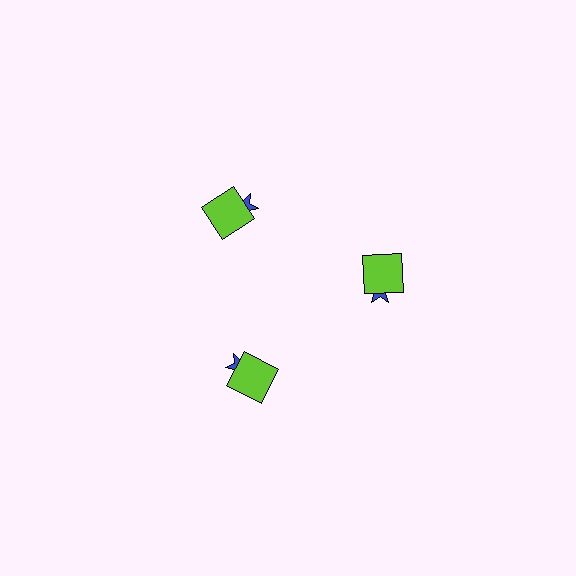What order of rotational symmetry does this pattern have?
This pattern has 3-fold rotational symmetry.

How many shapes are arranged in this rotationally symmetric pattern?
There are 6 shapes, arranged in 3 groups of 2.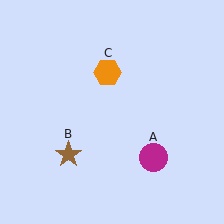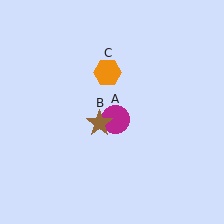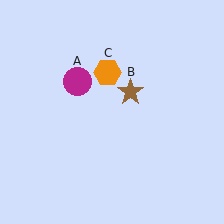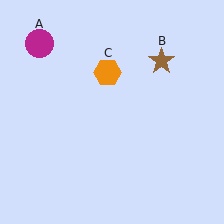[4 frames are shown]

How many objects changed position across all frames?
2 objects changed position: magenta circle (object A), brown star (object B).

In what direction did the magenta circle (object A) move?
The magenta circle (object A) moved up and to the left.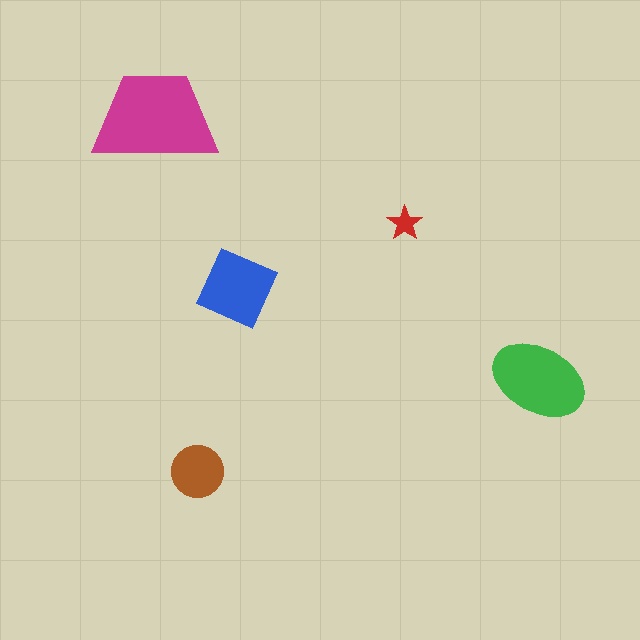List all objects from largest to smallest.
The magenta trapezoid, the green ellipse, the blue diamond, the brown circle, the red star.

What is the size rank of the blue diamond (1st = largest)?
3rd.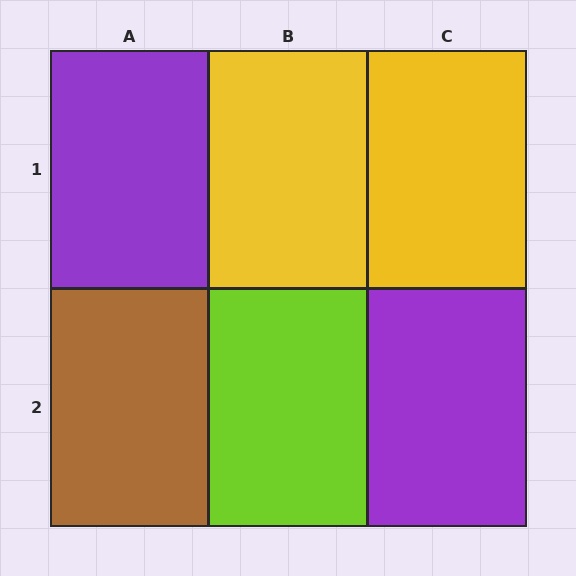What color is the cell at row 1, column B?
Yellow.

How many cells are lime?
1 cell is lime.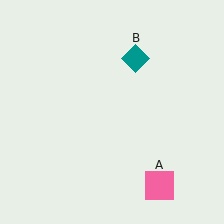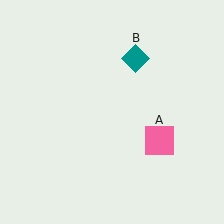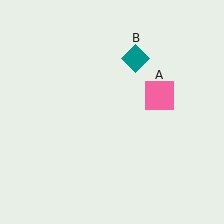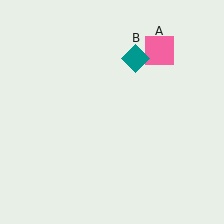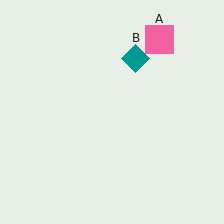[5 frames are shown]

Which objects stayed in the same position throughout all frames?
Teal diamond (object B) remained stationary.